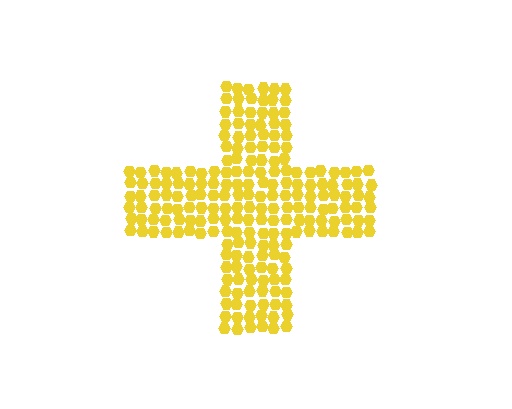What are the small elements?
The small elements are hexagons.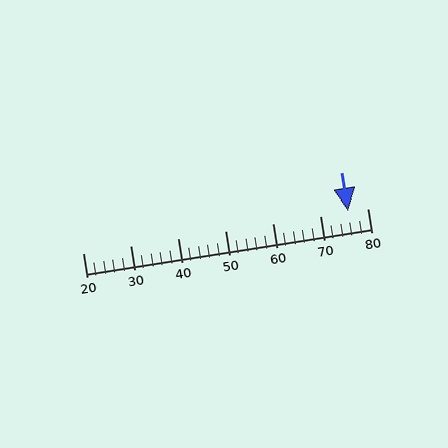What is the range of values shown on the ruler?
The ruler shows values from 20 to 80.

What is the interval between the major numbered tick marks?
The major tick marks are spaced 10 units apart.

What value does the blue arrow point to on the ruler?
The blue arrow points to approximately 76.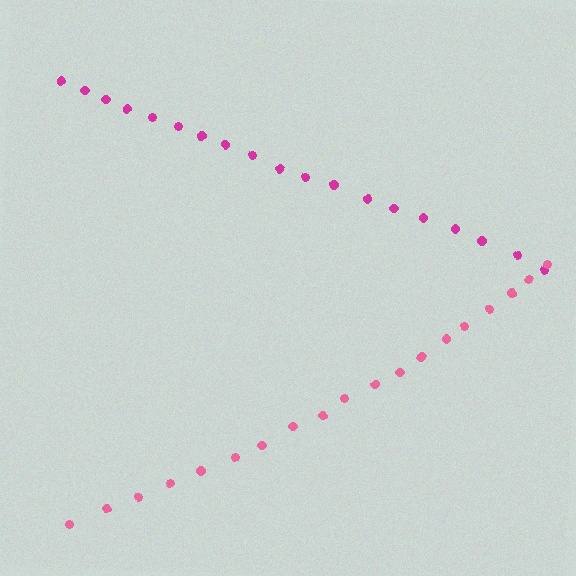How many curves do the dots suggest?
There are 2 distinct paths.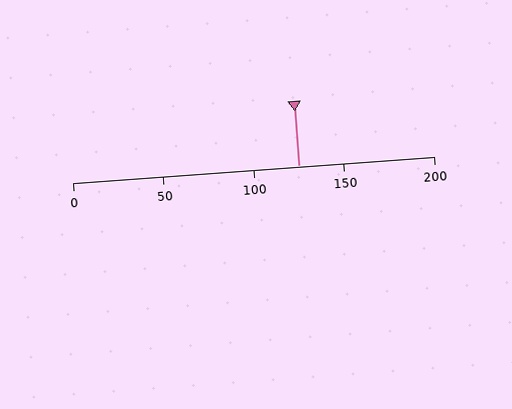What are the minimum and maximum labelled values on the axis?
The axis runs from 0 to 200.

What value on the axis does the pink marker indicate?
The marker indicates approximately 125.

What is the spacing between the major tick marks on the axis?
The major ticks are spaced 50 apart.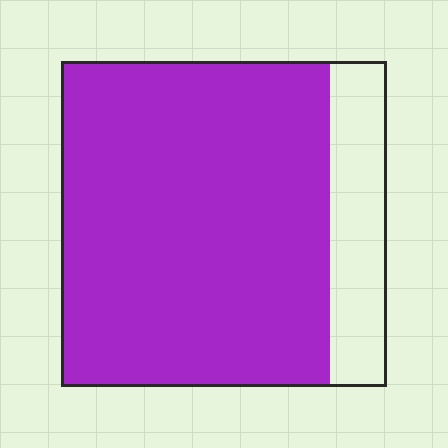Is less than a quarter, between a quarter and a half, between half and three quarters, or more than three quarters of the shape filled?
More than three quarters.